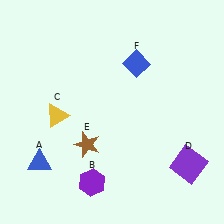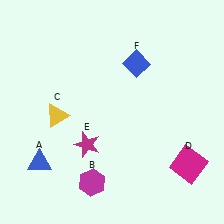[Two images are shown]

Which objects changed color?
B changed from purple to magenta. D changed from purple to magenta. E changed from brown to magenta.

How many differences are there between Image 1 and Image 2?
There are 3 differences between the two images.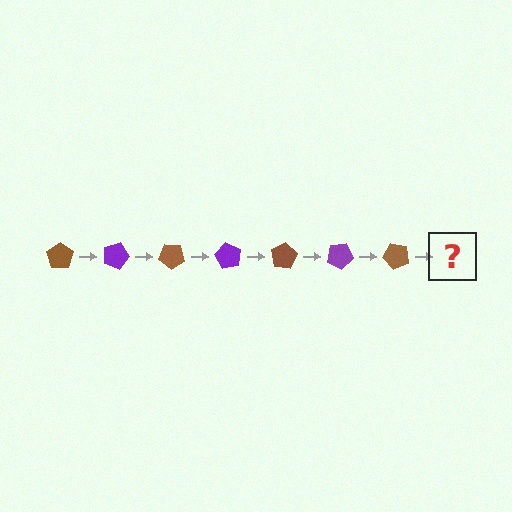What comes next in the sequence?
The next element should be a purple pentagon, rotated 140 degrees from the start.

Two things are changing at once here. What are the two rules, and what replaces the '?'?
The two rules are that it rotates 20 degrees each step and the color cycles through brown and purple. The '?' should be a purple pentagon, rotated 140 degrees from the start.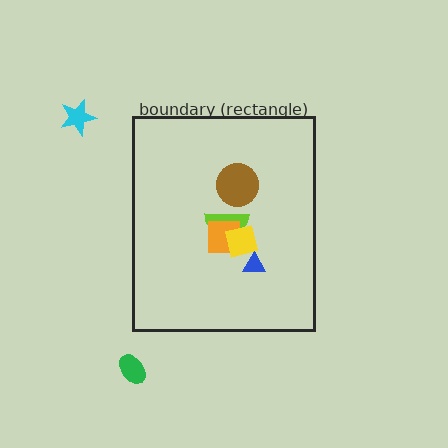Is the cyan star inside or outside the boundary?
Outside.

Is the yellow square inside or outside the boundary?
Inside.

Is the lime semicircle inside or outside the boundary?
Inside.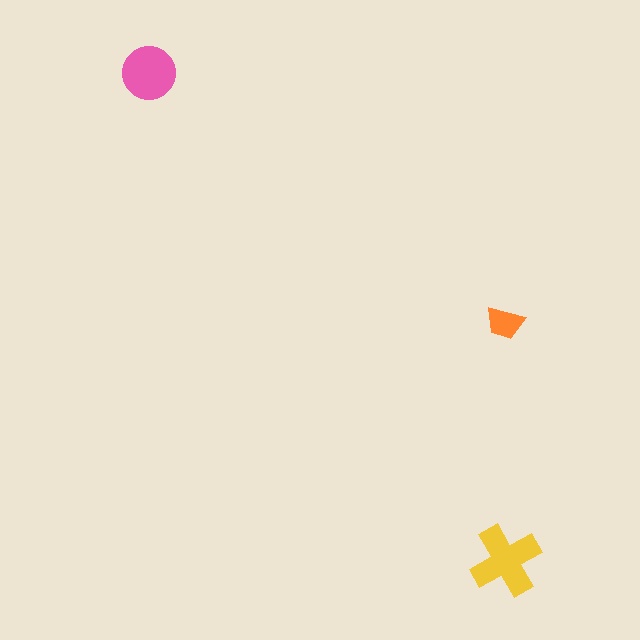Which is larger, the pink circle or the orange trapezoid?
The pink circle.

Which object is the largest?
The yellow cross.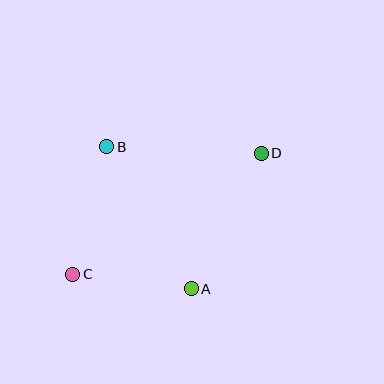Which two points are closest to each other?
Points A and C are closest to each other.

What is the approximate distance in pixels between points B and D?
The distance between B and D is approximately 154 pixels.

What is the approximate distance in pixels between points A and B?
The distance between A and B is approximately 165 pixels.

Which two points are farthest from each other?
Points C and D are farthest from each other.